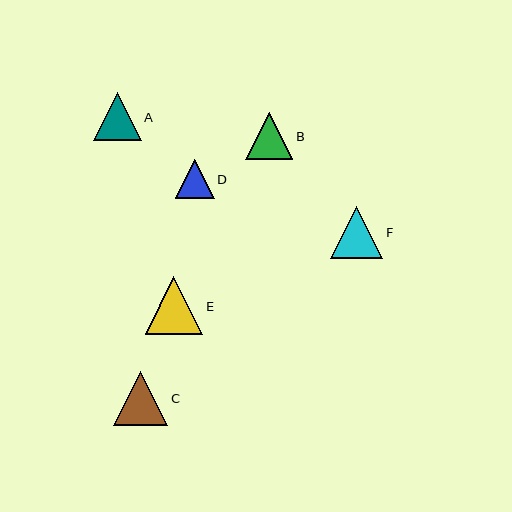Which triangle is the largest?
Triangle E is the largest with a size of approximately 57 pixels.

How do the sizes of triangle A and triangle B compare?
Triangle A and triangle B are approximately the same size.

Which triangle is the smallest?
Triangle D is the smallest with a size of approximately 39 pixels.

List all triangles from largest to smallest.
From largest to smallest: E, C, F, A, B, D.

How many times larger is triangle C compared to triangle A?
Triangle C is approximately 1.1 times the size of triangle A.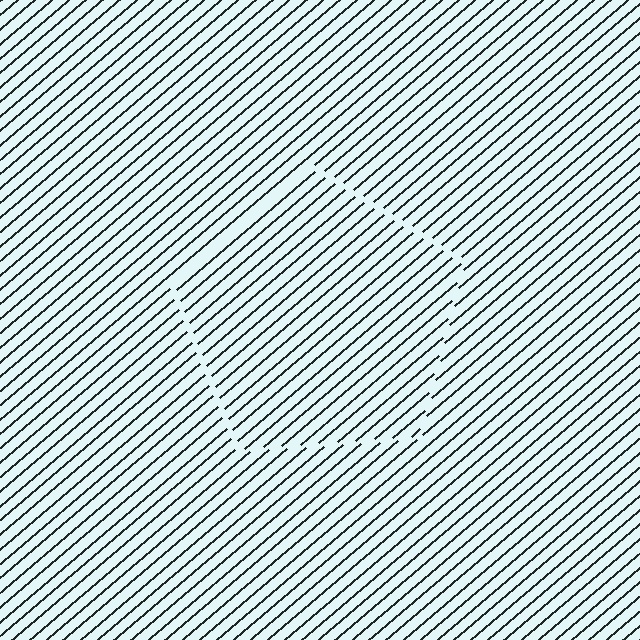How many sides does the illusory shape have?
5 sides — the line-ends trace a pentagon.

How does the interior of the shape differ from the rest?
The interior of the shape contains the same grating, shifted by half a period — the contour is defined by the phase discontinuity where line-ends from the inner and outer gratings abut.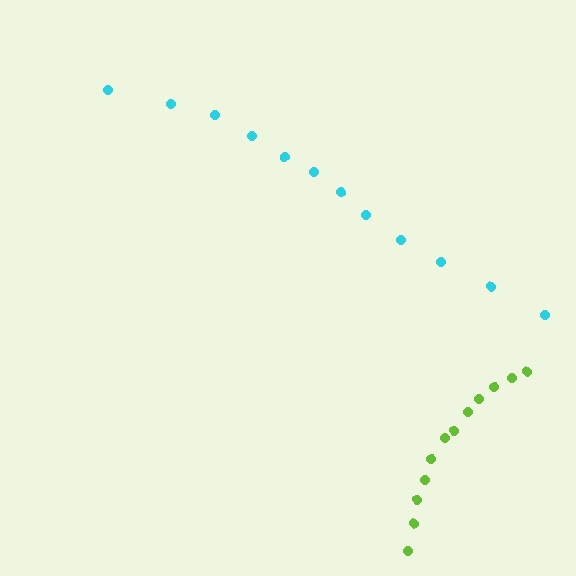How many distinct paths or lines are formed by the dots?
There are 2 distinct paths.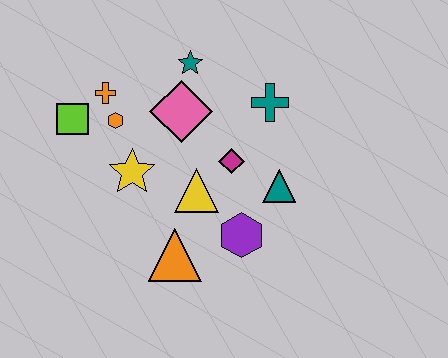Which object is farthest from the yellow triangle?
The lime square is farthest from the yellow triangle.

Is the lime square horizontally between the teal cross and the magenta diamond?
No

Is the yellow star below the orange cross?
Yes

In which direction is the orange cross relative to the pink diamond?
The orange cross is to the left of the pink diamond.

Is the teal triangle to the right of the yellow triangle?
Yes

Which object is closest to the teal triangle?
The magenta diamond is closest to the teal triangle.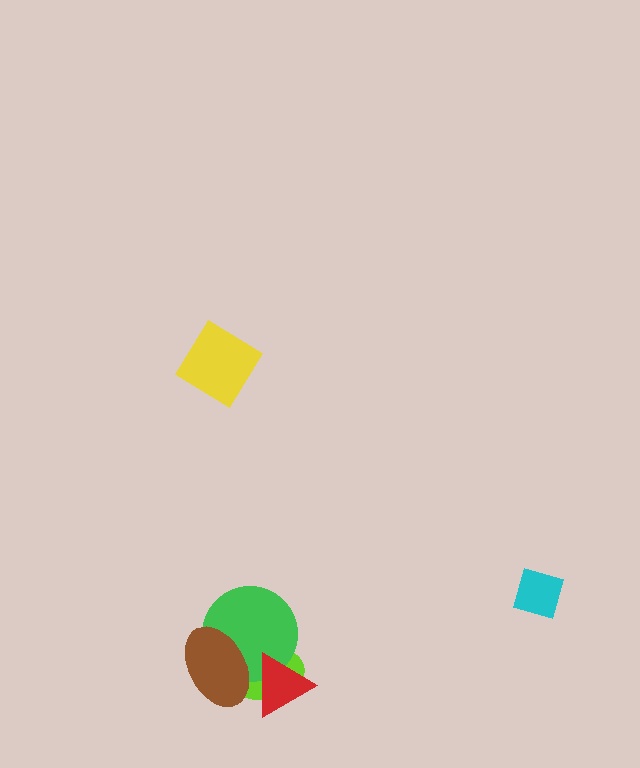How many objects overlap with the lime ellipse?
3 objects overlap with the lime ellipse.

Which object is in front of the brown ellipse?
The red triangle is in front of the brown ellipse.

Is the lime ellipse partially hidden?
Yes, it is partially covered by another shape.